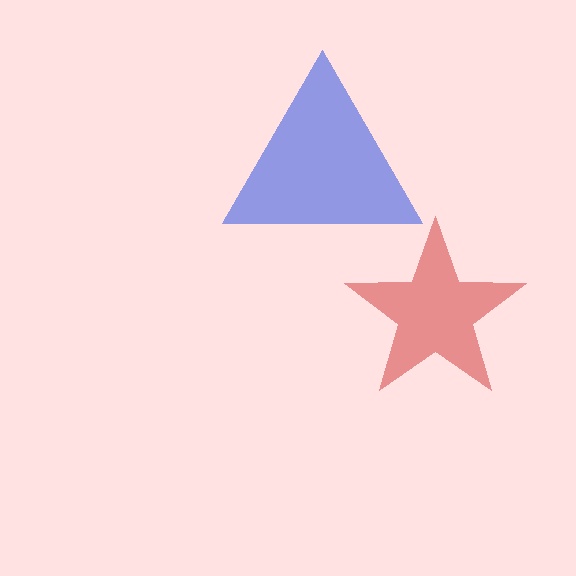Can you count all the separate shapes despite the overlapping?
Yes, there are 2 separate shapes.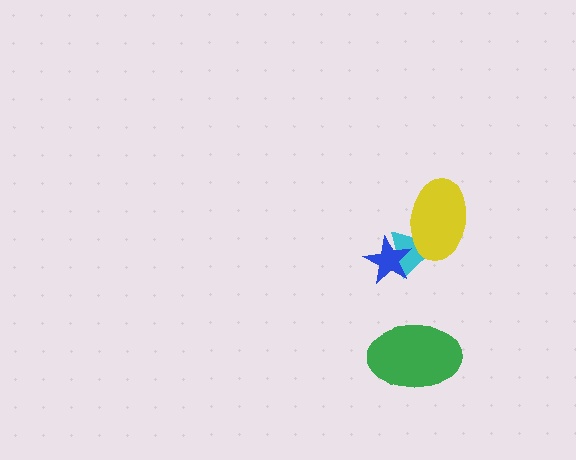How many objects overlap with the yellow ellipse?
1 object overlaps with the yellow ellipse.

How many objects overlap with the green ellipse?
0 objects overlap with the green ellipse.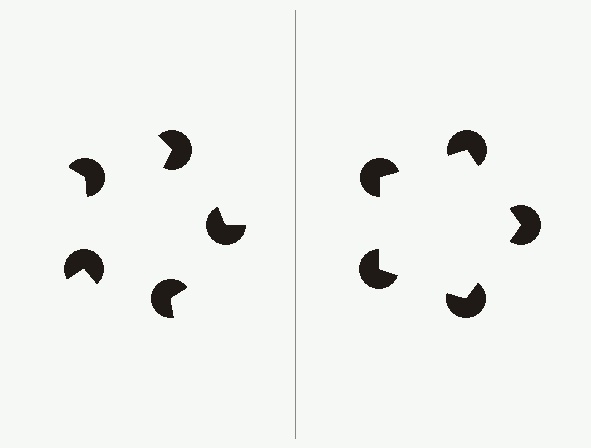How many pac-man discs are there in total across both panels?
10 — 5 on each side.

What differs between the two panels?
The pac-man discs are positioned identically on both sides; only the wedge orientations differ. On the right they align to a pentagon; on the left they are misaligned.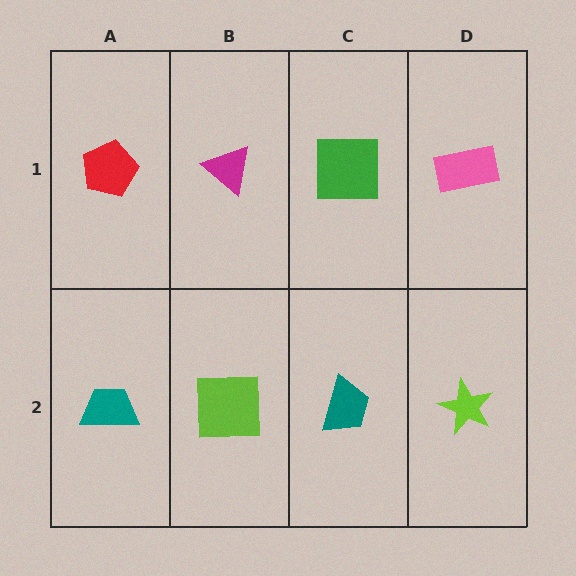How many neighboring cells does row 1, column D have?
2.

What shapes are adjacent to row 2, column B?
A magenta triangle (row 1, column B), a teal trapezoid (row 2, column A), a teal trapezoid (row 2, column C).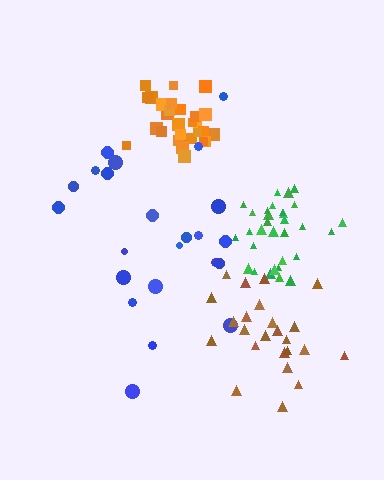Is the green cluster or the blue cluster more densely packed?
Green.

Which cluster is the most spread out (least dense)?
Blue.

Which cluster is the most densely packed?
Orange.